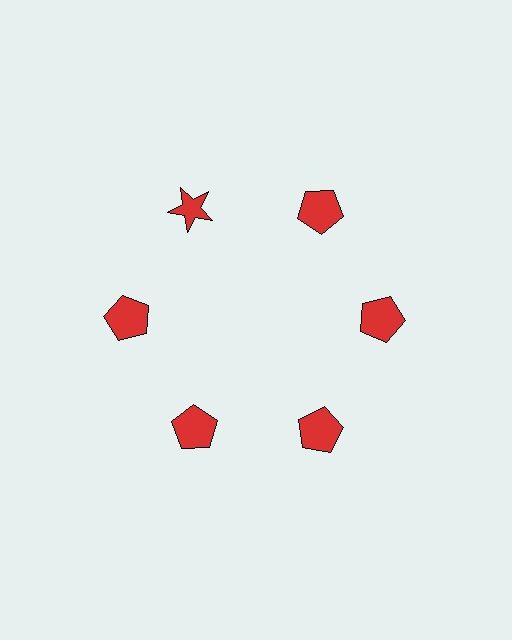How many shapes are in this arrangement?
There are 6 shapes arranged in a ring pattern.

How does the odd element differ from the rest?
It has a different shape: star instead of pentagon.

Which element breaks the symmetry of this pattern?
The red star at roughly the 11 o'clock position breaks the symmetry. All other shapes are red pentagons.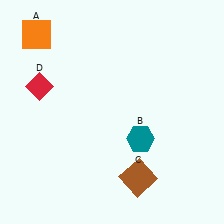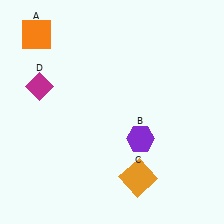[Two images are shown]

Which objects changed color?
B changed from teal to purple. C changed from brown to orange. D changed from red to magenta.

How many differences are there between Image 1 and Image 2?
There are 3 differences between the two images.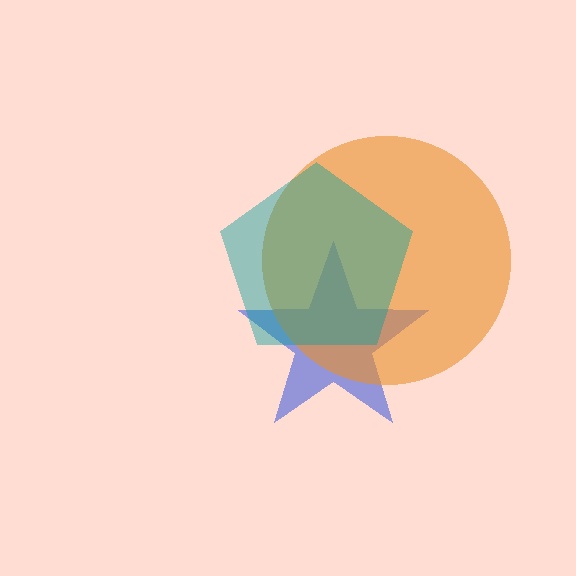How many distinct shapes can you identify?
There are 3 distinct shapes: a blue star, an orange circle, a teal pentagon.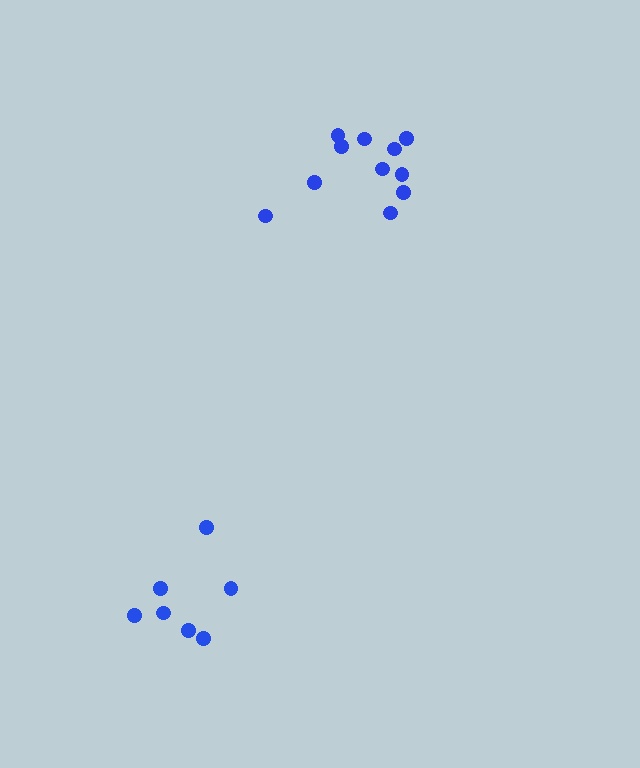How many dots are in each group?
Group 1: 7 dots, Group 2: 11 dots (18 total).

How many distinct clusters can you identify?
There are 2 distinct clusters.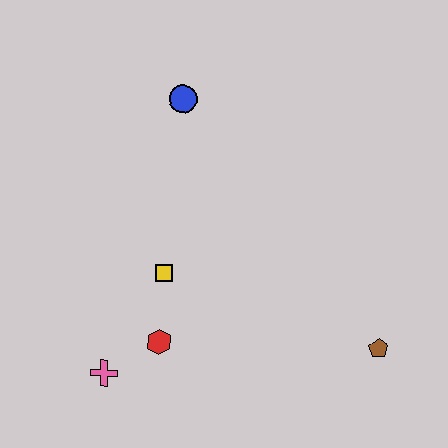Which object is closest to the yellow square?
The red hexagon is closest to the yellow square.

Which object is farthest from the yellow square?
The brown pentagon is farthest from the yellow square.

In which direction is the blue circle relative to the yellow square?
The blue circle is above the yellow square.